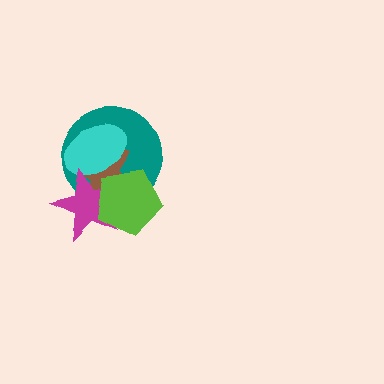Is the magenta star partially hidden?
Yes, it is partially covered by another shape.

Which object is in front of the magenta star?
The lime pentagon is in front of the magenta star.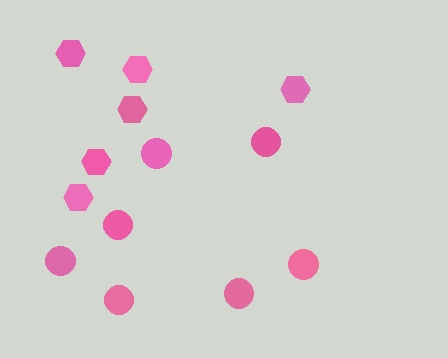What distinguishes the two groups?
There are 2 groups: one group of hexagons (6) and one group of circles (7).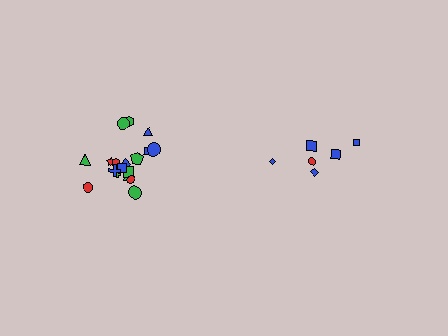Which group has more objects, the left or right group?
The left group.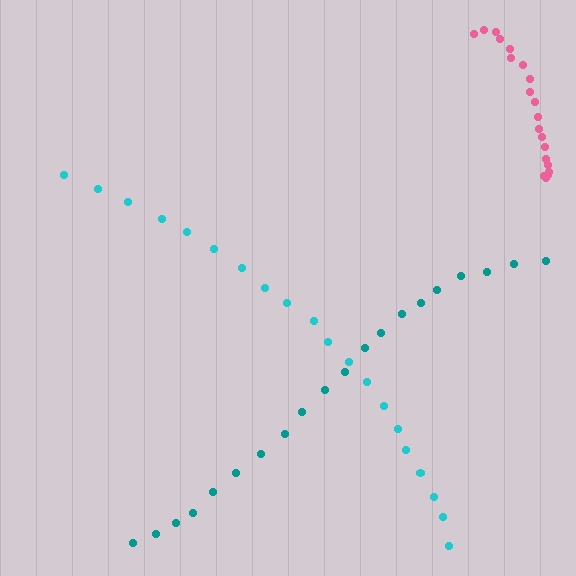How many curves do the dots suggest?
There are 3 distinct paths.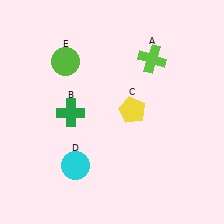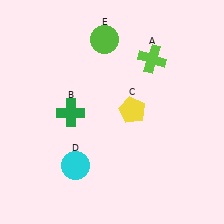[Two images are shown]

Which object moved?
The lime circle (E) moved right.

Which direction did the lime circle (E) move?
The lime circle (E) moved right.